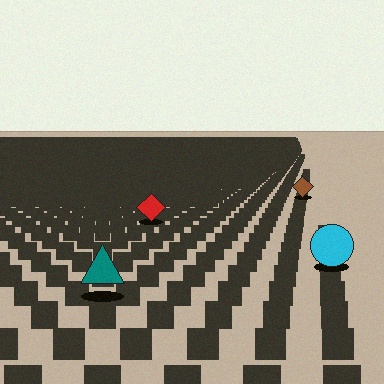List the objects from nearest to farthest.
From nearest to farthest: the teal triangle, the cyan circle, the red diamond, the brown diamond.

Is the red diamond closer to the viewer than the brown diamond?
Yes. The red diamond is closer — you can tell from the texture gradient: the ground texture is coarser near it.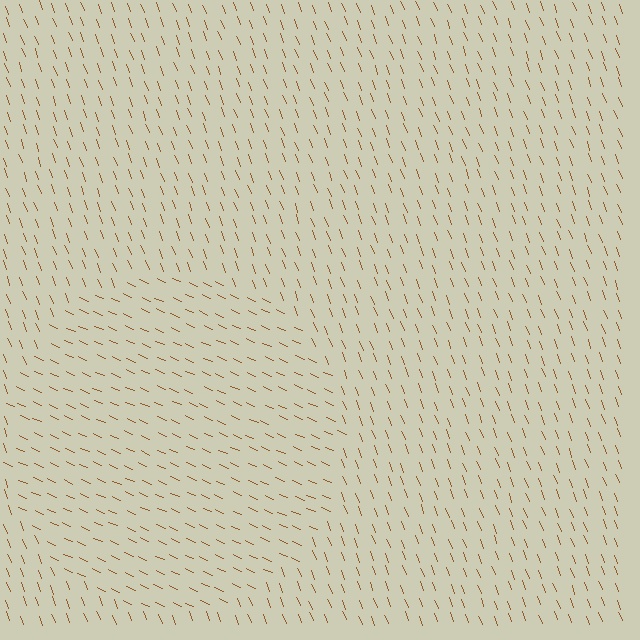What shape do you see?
I see a circle.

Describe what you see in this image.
The image is filled with small brown line segments. A circle region in the image has lines oriented differently from the surrounding lines, creating a visible texture boundary.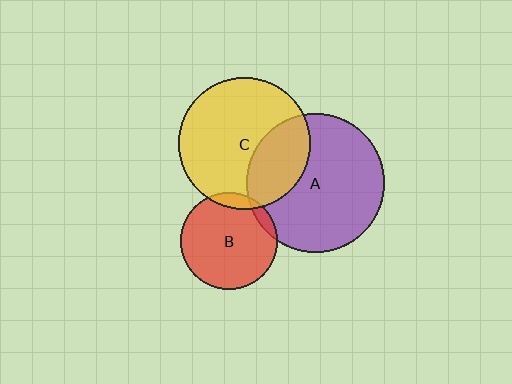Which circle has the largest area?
Circle A (purple).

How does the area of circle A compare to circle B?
Approximately 2.0 times.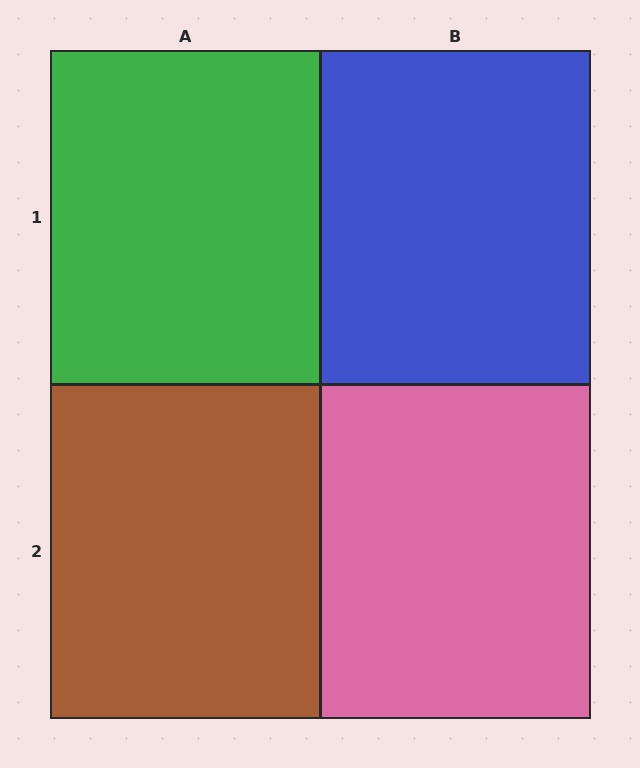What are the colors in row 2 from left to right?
Brown, pink.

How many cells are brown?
1 cell is brown.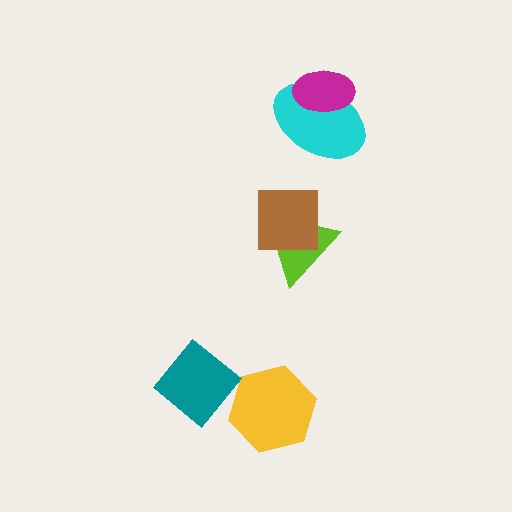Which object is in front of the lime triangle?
The brown square is in front of the lime triangle.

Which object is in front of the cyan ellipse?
The magenta ellipse is in front of the cyan ellipse.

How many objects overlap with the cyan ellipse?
1 object overlaps with the cyan ellipse.